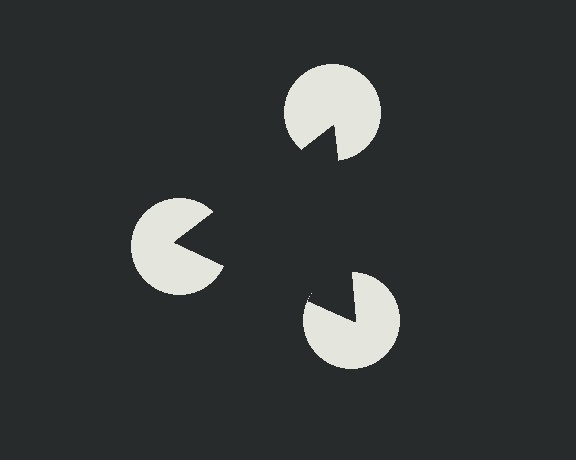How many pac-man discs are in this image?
There are 3 — one at each vertex of the illusory triangle.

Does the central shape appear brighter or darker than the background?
It typically appears slightly darker than the background, even though no actual brightness change is drawn.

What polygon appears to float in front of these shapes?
An illusory triangle — its edges are inferred from the aligned wedge cuts in the pac-man discs, not physically drawn.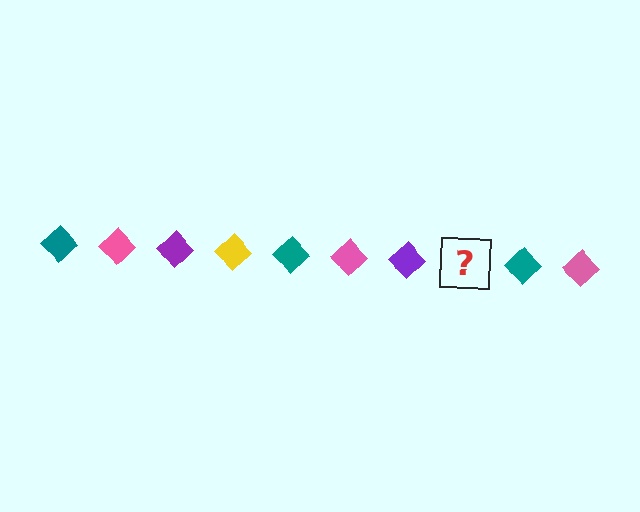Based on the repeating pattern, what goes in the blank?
The blank should be a yellow diamond.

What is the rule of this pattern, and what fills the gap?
The rule is that the pattern cycles through teal, pink, purple, yellow diamonds. The gap should be filled with a yellow diamond.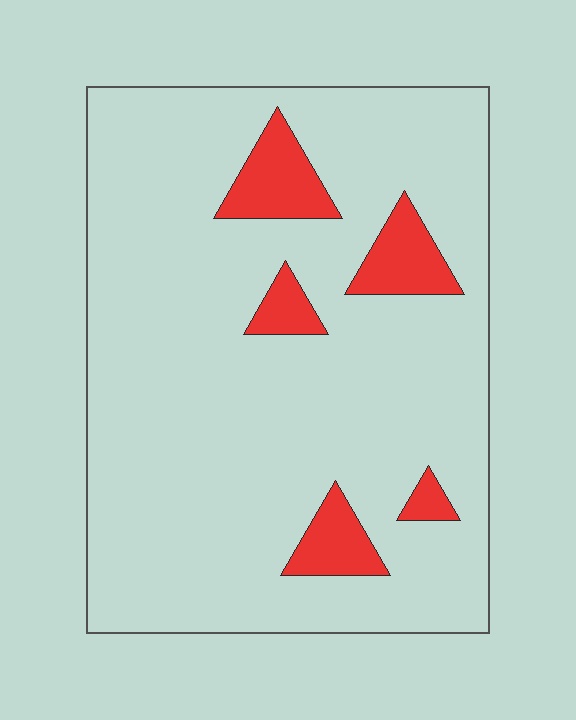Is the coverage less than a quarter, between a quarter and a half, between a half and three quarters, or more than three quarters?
Less than a quarter.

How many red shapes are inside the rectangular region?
5.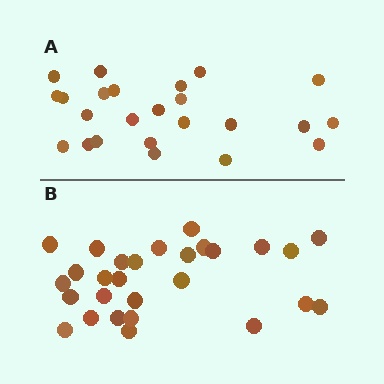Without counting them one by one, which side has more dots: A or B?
Region B (the bottom region) has more dots.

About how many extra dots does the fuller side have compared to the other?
Region B has about 4 more dots than region A.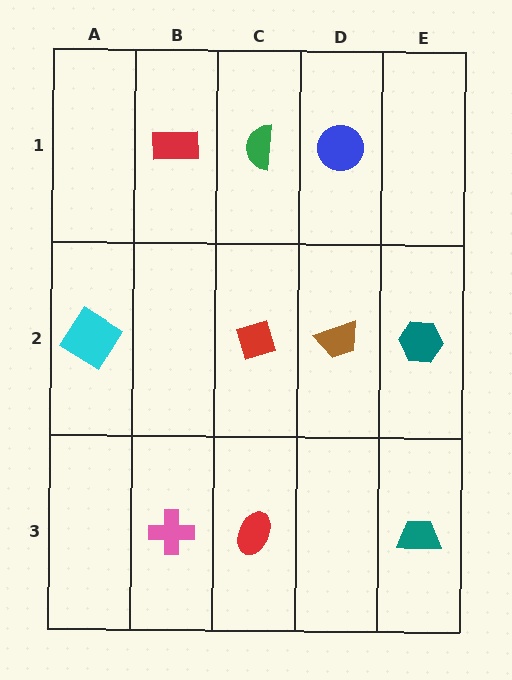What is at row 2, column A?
A cyan diamond.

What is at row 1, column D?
A blue circle.